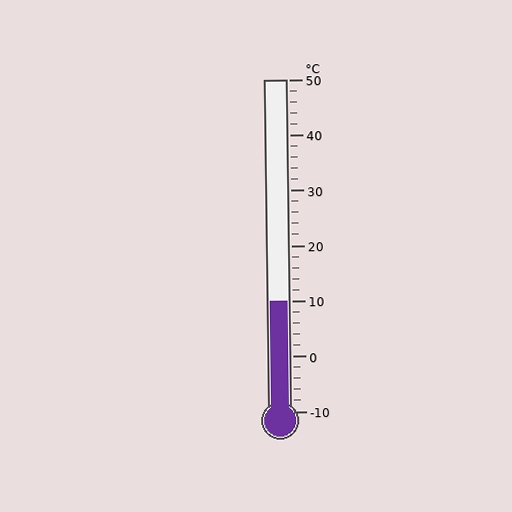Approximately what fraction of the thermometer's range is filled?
The thermometer is filled to approximately 35% of its range.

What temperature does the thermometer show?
The thermometer shows approximately 10°C.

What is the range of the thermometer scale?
The thermometer scale ranges from -10°C to 50°C.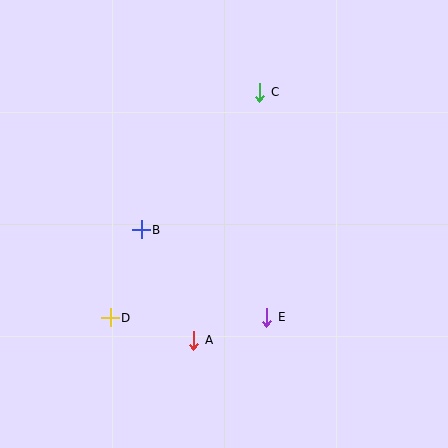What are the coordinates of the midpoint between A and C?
The midpoint between A and C is at (227, 216).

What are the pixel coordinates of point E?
Point E is at (267, 317).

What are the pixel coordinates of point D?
Point D is at (110, 318).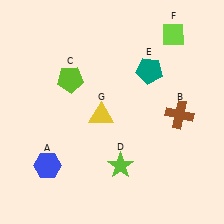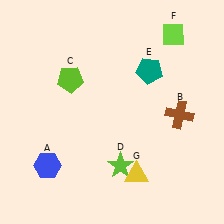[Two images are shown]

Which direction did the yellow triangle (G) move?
The yellow triangle (G) moved down.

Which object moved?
The yellow triangle (G) moved down.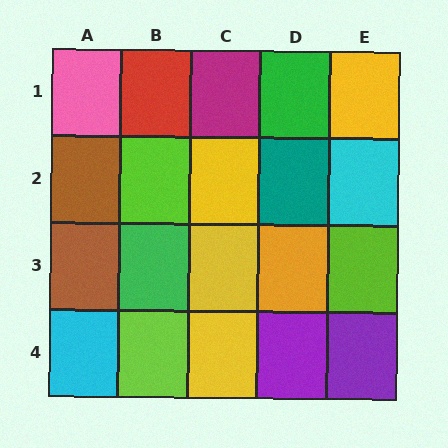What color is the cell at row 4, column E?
Purple.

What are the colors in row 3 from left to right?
Brown, green, yellow, orange, lime.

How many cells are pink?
1 cell is pink.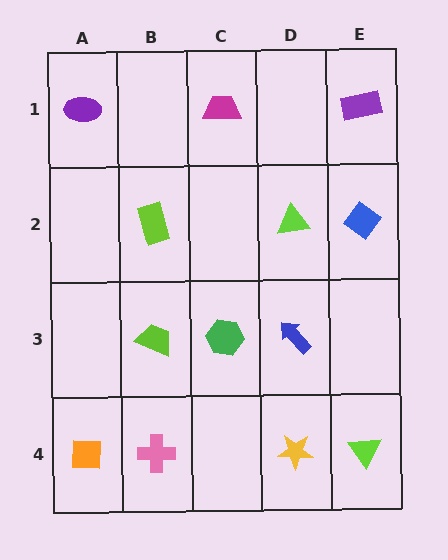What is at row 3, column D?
A blue arrow.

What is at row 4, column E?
A lime triangle.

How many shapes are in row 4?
4 shapes.